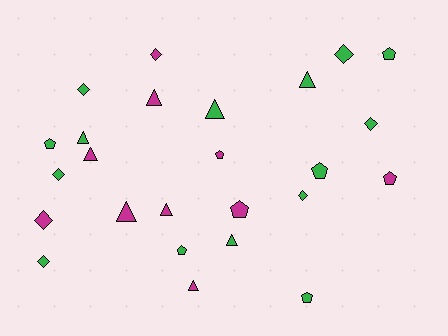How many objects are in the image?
There are 25 objects.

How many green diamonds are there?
There are 6 green diamonds.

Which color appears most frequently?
Green, with 15 objects.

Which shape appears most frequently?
Triangle, with 9 objects.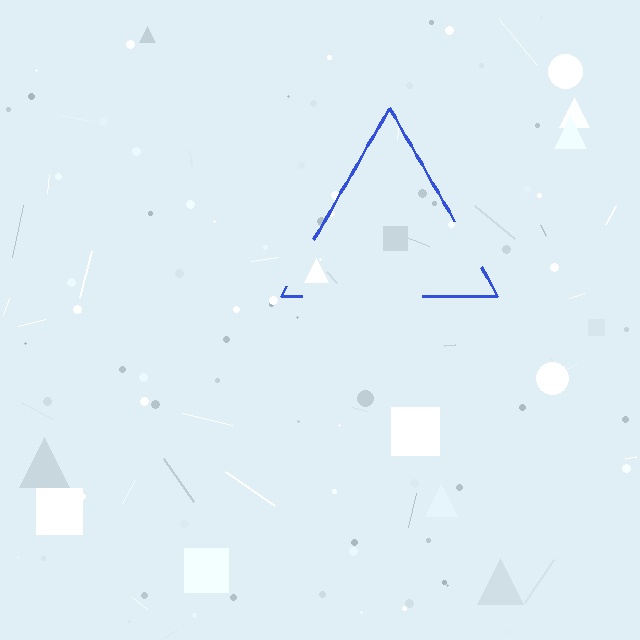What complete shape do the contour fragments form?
The contour fragments form a triangle.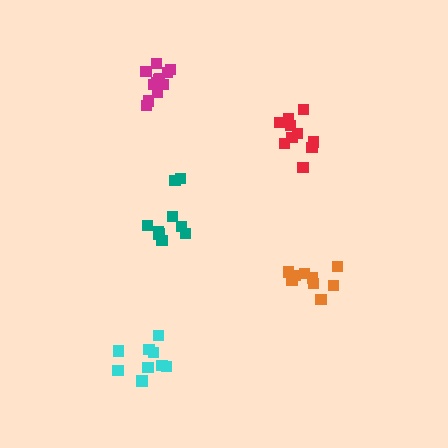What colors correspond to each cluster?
The clusters are colored: cyan, orange, teal, red, magenta.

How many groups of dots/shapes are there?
There are 5 groups.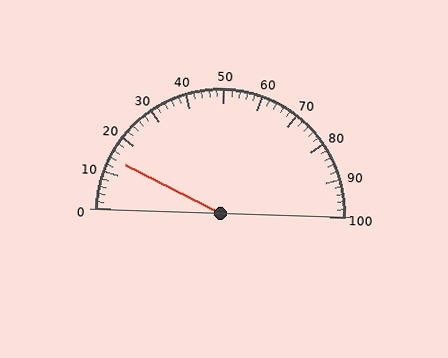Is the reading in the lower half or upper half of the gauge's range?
The reading is in the lower half of the range (0 to 100).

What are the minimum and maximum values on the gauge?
The gauge ranges from 0 to 100.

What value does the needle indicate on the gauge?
The needle indicates approximately 14.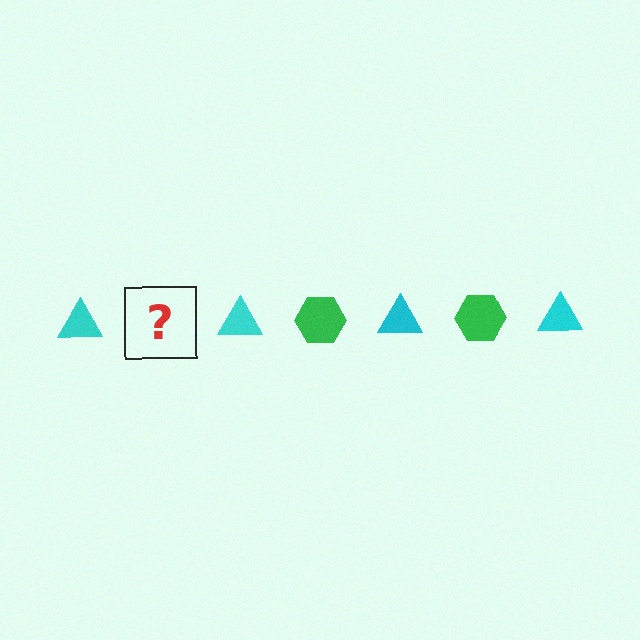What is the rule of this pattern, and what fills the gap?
The rule is that the pattern alternates between cyan triangle and green hexagon. The gap should be filled with a green hexagon.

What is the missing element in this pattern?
The missing element is a green hexagon.